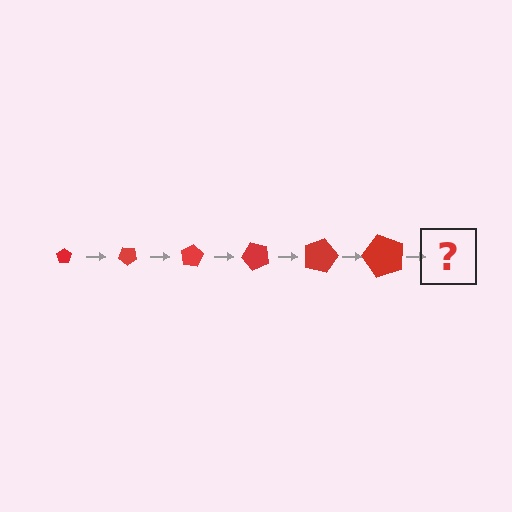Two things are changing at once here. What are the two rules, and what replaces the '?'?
The two rules are that the pentagon grows larger each step and it rotates 40 degrees each step. The '?' should be a pentagon, larger than the previous one and rotated 240 degrees from the start.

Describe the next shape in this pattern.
It should be a pentagon, larger than the previous one and rotated 240 degrees from the start.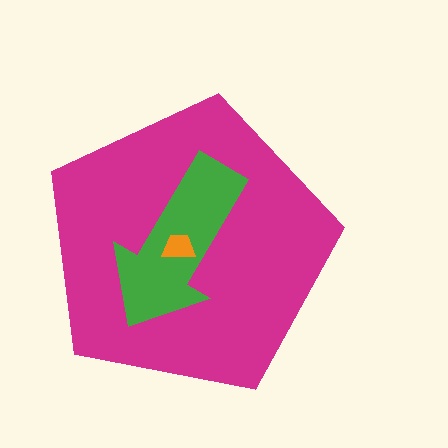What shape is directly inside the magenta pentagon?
The green arrow.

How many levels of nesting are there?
3.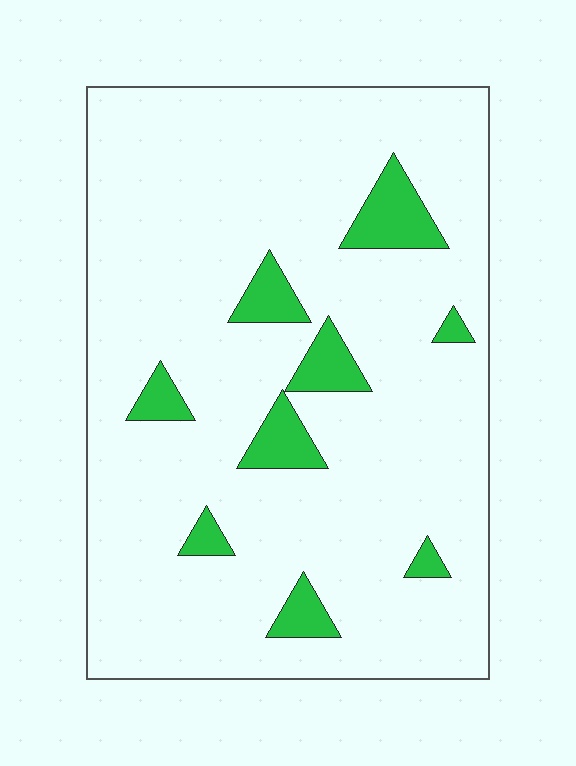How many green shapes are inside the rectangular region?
9.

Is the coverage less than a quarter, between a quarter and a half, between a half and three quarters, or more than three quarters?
Less than a quarter.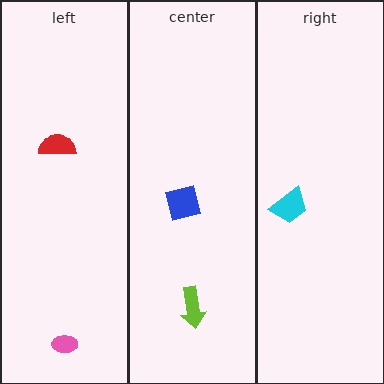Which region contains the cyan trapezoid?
The right region.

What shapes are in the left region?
The red semicircle, the pink ellipse.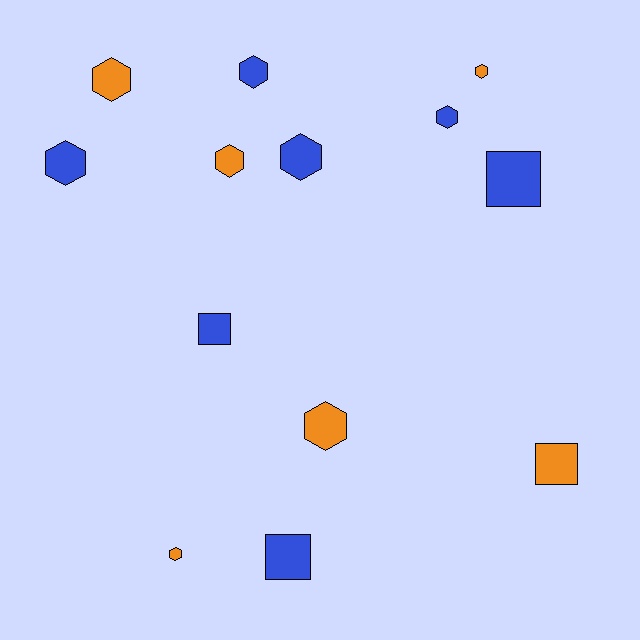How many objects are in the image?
There are 13 objects.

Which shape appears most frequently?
Hexagon, with 9 objects.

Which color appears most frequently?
Blue, with 7 objects.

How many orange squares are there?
There is 1 orange square.